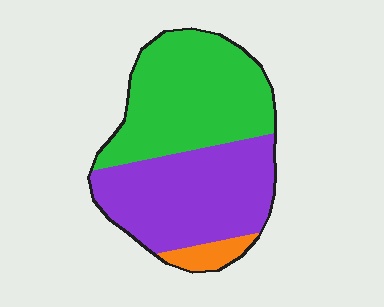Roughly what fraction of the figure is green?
Green takes up between a quarter and a half of the figure.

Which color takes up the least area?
Orange, at roughly 5%.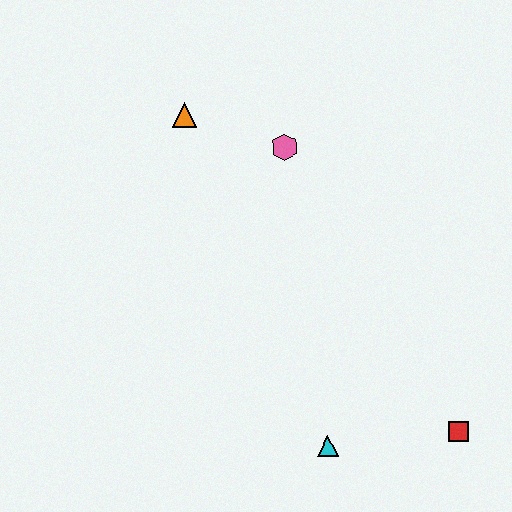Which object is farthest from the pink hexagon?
The red square is farthest from the pink hexagon.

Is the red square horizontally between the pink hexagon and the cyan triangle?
No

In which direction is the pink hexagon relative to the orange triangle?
The pink hexagon is to the right of the orange triangle.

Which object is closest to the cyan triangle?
The red square is closest to the cyan triangle.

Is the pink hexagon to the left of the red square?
Yes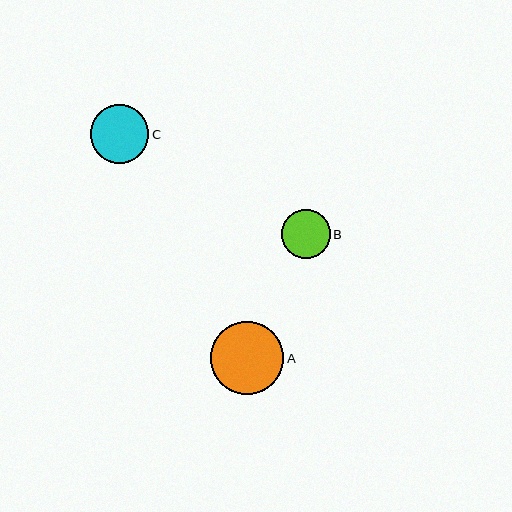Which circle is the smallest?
Circle B is the smallest with a size of approximately 49 pixels.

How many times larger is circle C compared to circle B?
Circle C is approximately 1.2 times the size of circle B.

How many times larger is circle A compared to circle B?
Circle A is approximately 1.5 times the size of circle B.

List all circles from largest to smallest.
From largest to smallest: A, C, B.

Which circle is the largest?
Circle A is the largest with a size of approximately 73 pixels.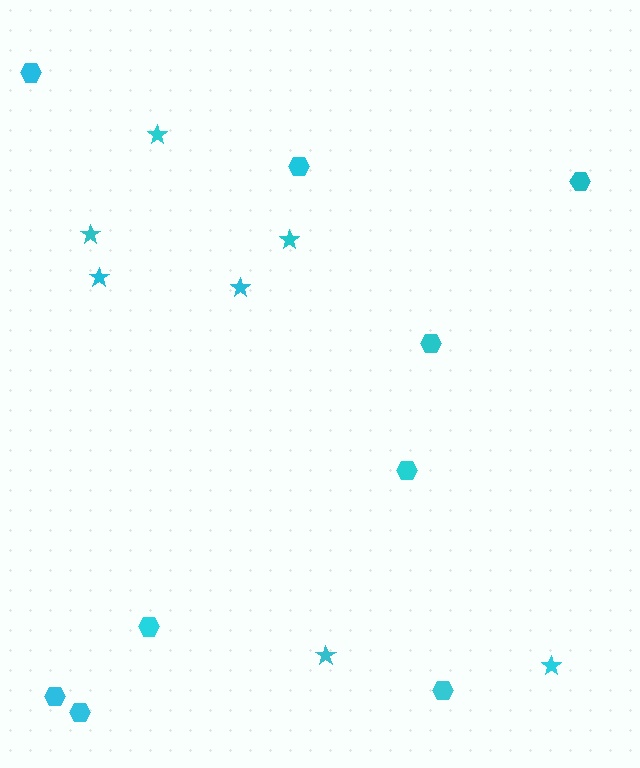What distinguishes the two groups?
There are 2 groups: one group of stars (7) and one group of hexagons (9).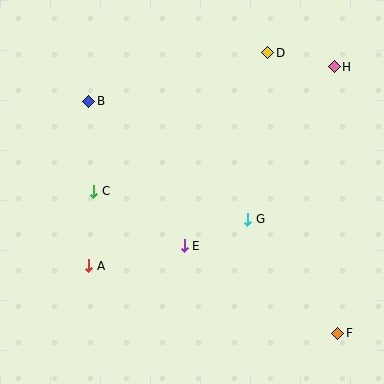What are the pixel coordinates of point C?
Point C is at (94, 191).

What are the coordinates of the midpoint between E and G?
The midpoint between E and G is at (216, 233).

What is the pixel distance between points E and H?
The distance between E and H is 233 pixels.